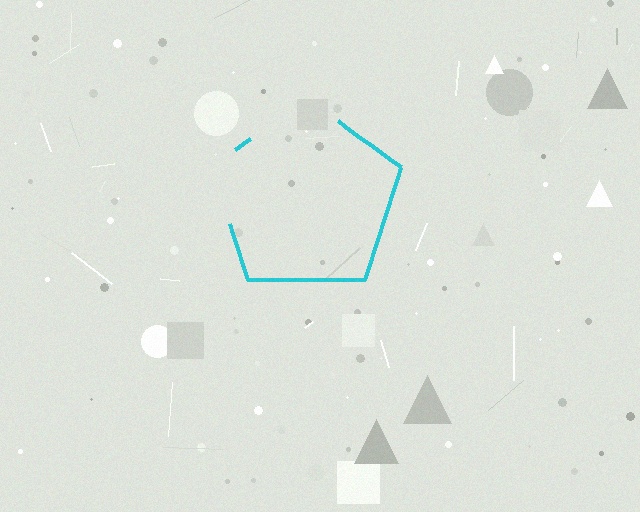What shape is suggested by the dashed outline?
The dashed outline suggests a pentagon.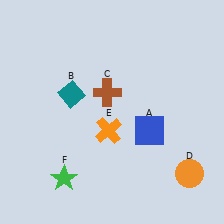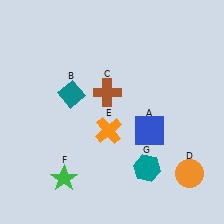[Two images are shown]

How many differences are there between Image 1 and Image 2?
There is 1 difference between the two images.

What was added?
A teal hexagon (G) was added in Image 2.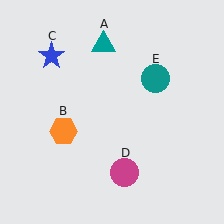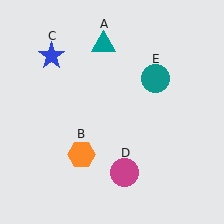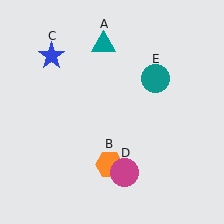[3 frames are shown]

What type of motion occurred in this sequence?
The orange hexagon (object B) rotated counterclockwise around the center of the scene.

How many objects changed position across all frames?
1 object changed position: orange hexagon (object B).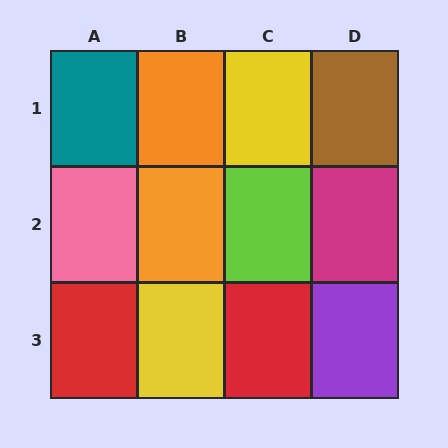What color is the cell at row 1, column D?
Brown.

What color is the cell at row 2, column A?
Pink.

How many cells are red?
2 cells are red.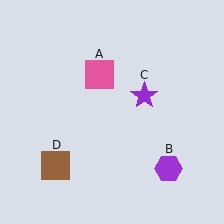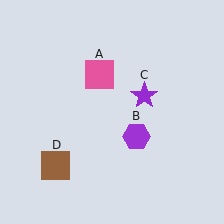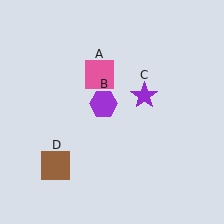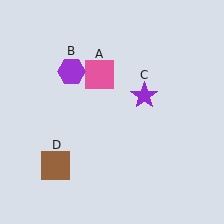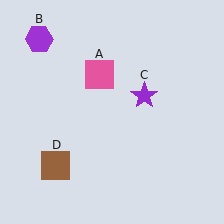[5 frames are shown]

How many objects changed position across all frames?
1 object changed position: purple hexagon (object B).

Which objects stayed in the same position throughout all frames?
Pink square (object A) and purple star (object C) and brown square (object D) remained stationary.